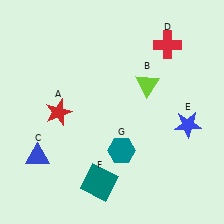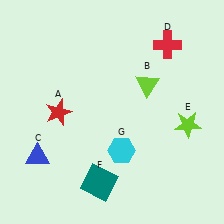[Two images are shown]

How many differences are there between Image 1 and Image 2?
There are 2 differences between the two images.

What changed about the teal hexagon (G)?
In Image 1, G is teal. In Image 2, it changed to cyan.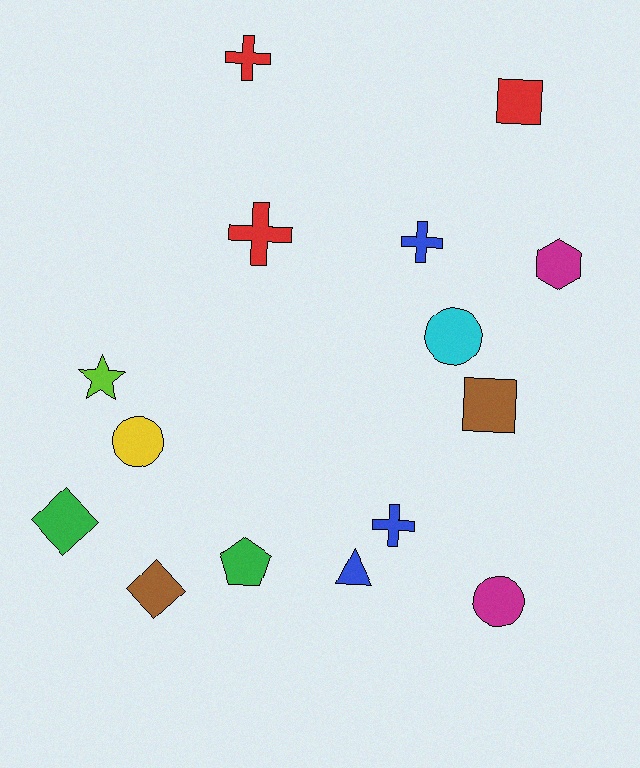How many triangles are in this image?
There is 1 triangle.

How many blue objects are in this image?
There are 3 blue objects.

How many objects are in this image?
There are 15 objects.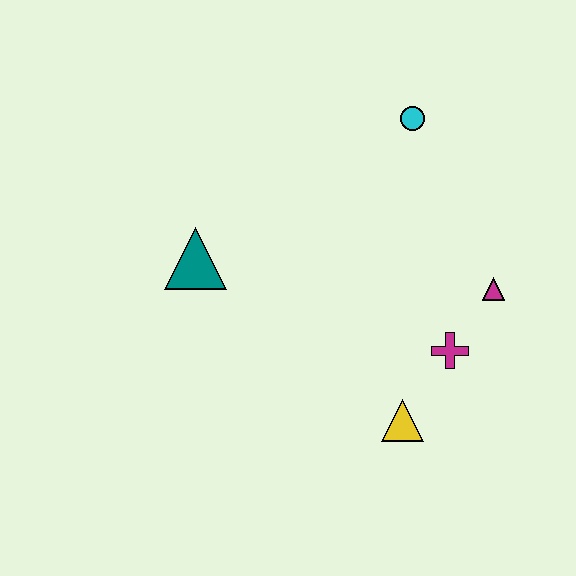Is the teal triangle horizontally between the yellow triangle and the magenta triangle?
No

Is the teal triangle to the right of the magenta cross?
No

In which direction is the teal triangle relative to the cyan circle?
The teal triangle is to the left of the cyan circle.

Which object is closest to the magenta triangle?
The magenta cross is closest to the magenta triangle.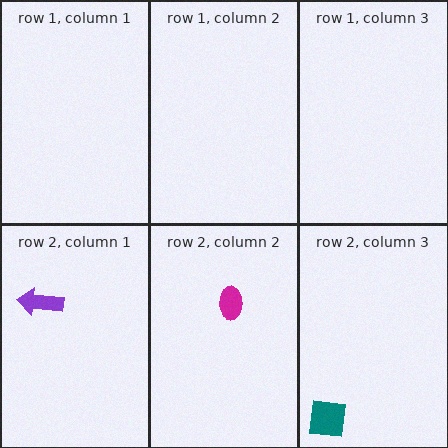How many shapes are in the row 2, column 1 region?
1.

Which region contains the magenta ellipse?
The row 2, column 2 region.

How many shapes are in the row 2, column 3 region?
1.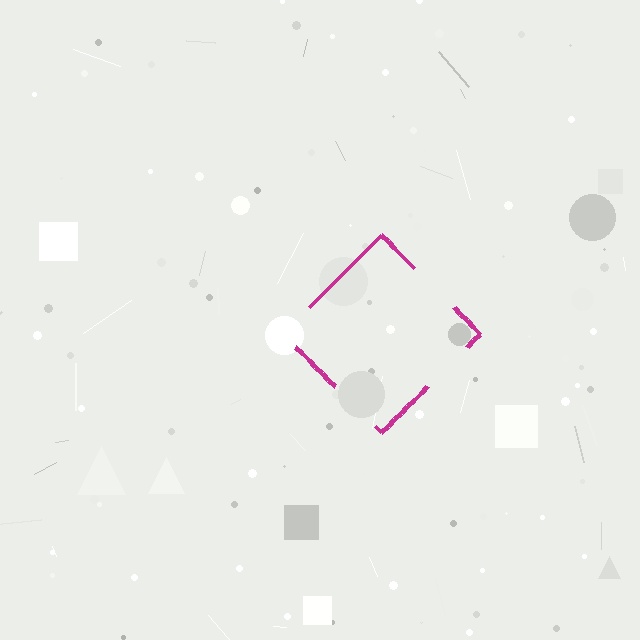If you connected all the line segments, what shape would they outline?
They would outline a diamond.